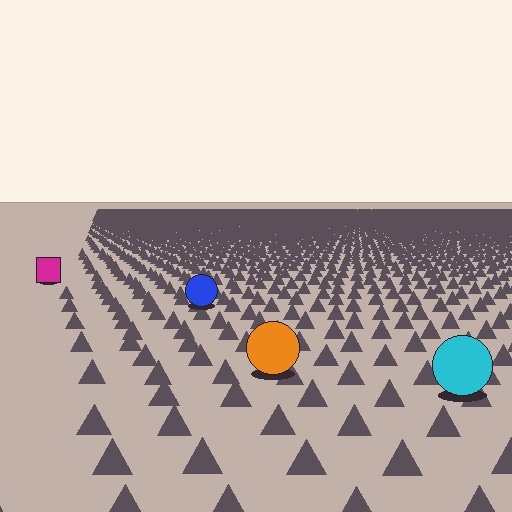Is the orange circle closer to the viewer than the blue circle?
Yes. The orange circle is closer — you can tell from the texture gradient: the ground texture is coarser near it.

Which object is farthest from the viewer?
The magenta square is farthest from the viewer. It appears smaller and the ground texture around it is denser.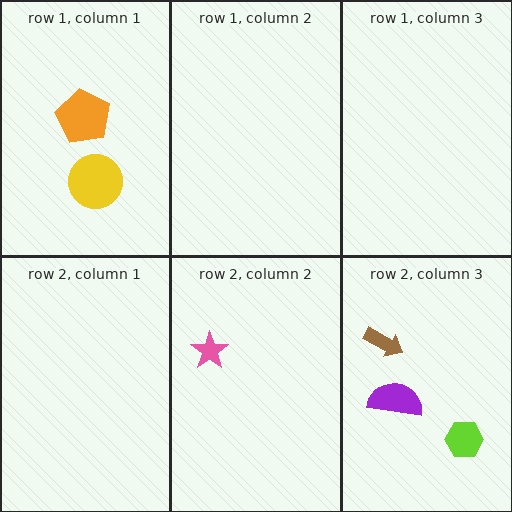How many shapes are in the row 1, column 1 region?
2.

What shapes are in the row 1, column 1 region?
The yellow circle, the orange pentagon.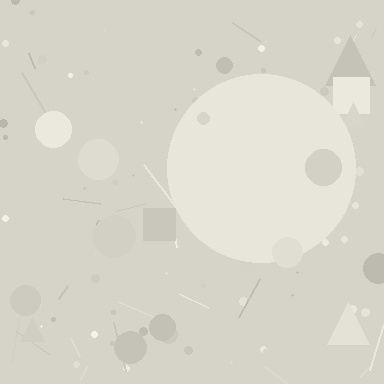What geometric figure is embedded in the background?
A circle is embedded in the background.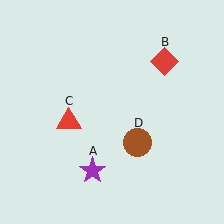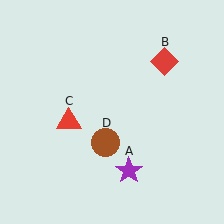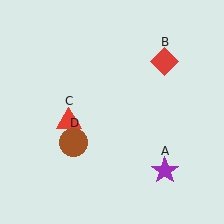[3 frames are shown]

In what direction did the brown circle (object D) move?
The brown circle (object D) moved left.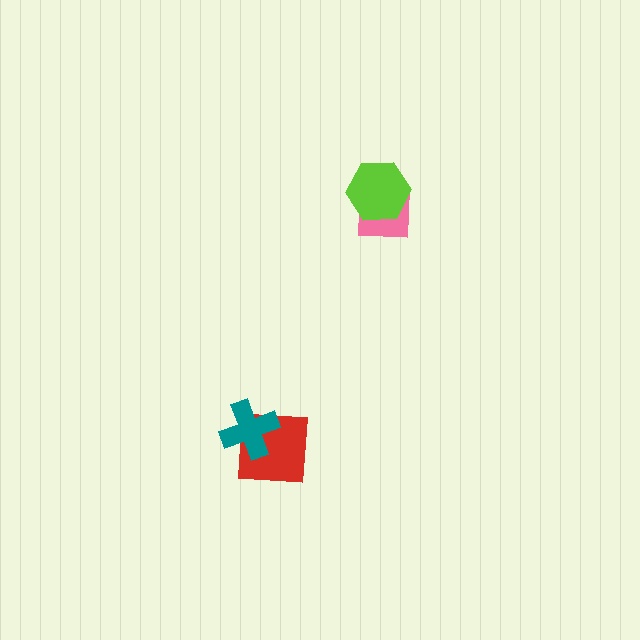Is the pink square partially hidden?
Yes, it is partially covered by another shape.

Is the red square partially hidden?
Yes, it is partially covered by another shape.